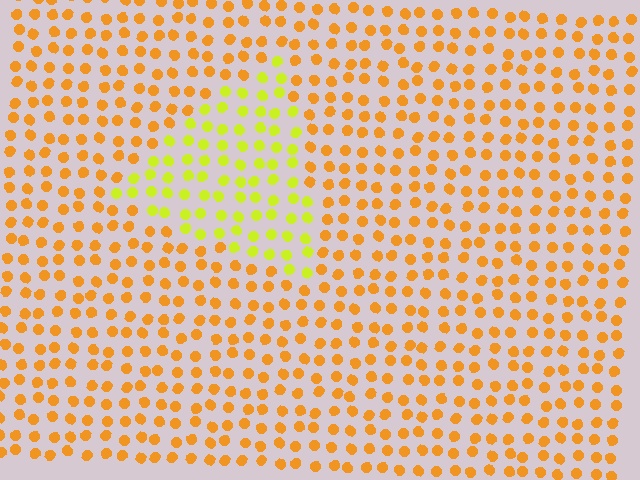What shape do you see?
I see a triangle.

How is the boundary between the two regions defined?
The boundary is defined purely by a slight shift in hue (about 38 degrees). Spacing, size, and orientation are identical on both sides.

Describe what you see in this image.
The image is filled with small orange elements in a uniform arrangement. A triangle-shaped region is visible where the elements are tinted to a slightly different hue, forming a subtle color boundary.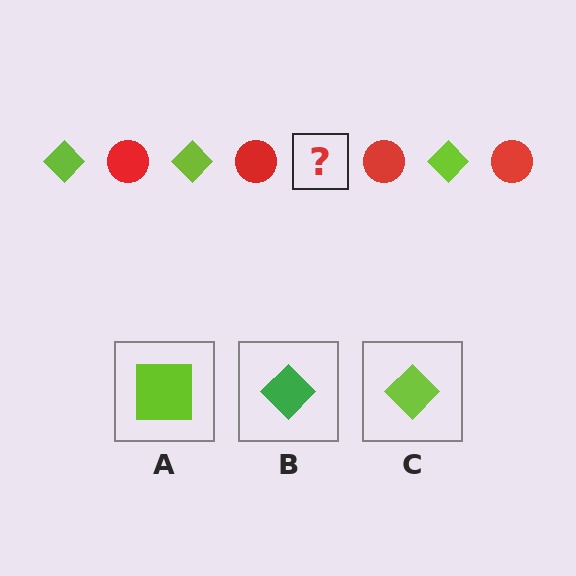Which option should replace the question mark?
Option C.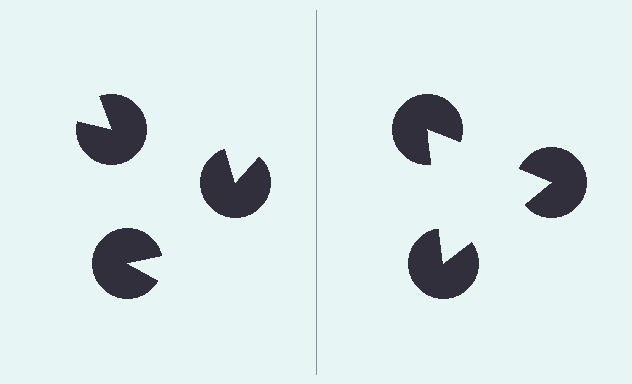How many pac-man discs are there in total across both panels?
6 — 3 on each side.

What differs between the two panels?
The pac-man discs are positioned identically on both sides; only the wedge orientations differ. On the right they align to a triangle; on the left they are misaligned.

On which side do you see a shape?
An illusory triangle appears on the right side. On the left side the wedge cuts are rotated, so no coherent shape forms.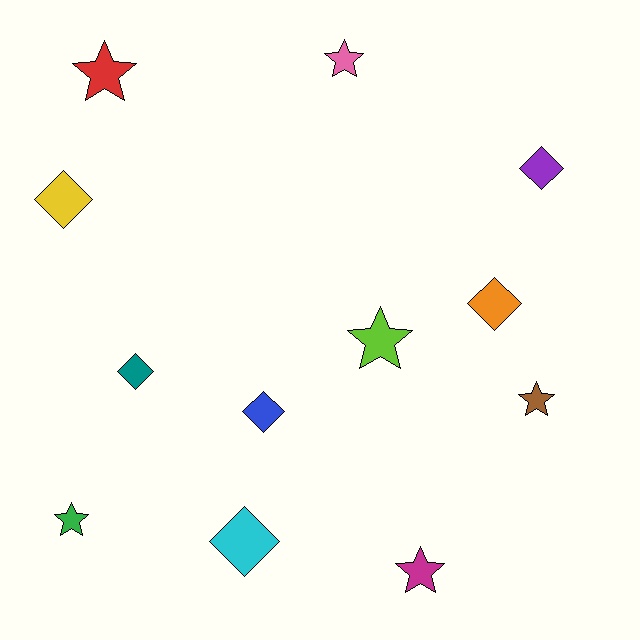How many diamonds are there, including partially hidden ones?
There are 6 diamonds.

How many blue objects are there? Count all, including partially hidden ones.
There is 1 blue object.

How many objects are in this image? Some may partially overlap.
There are 12 objects.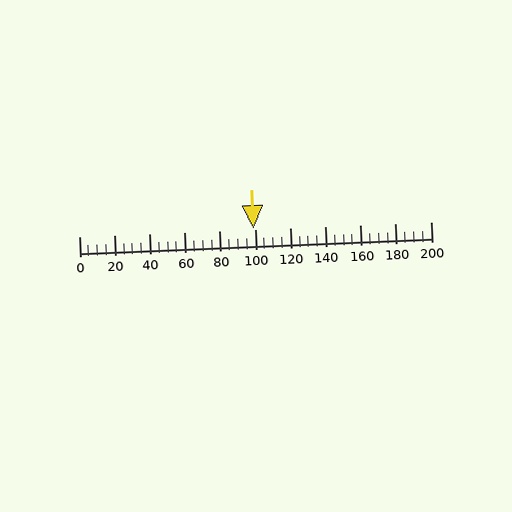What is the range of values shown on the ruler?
The ruler shows values from 0 to 200.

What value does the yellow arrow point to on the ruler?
The yellow arrow points to approximately 99.